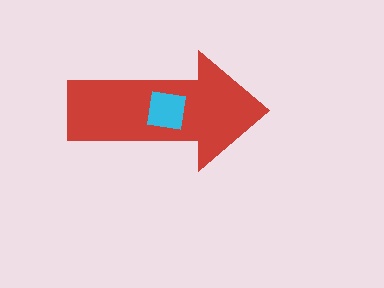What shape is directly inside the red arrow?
The cyan square.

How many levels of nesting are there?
2.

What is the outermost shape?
The red arrow.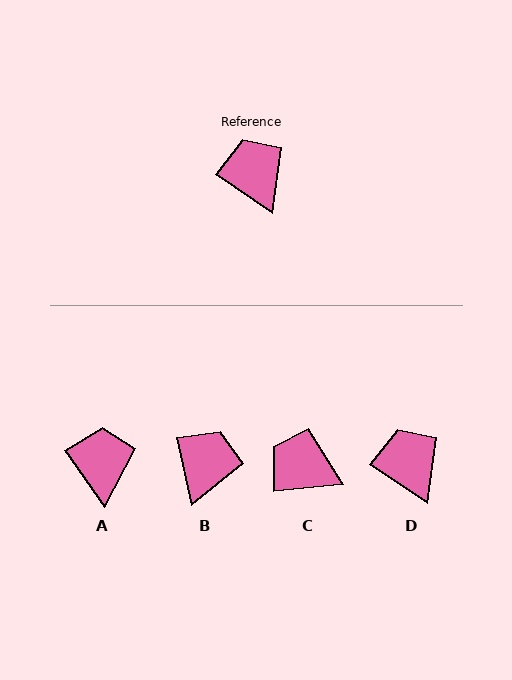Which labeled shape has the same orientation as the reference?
D.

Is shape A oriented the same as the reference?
No, it is off by about 20 degrees.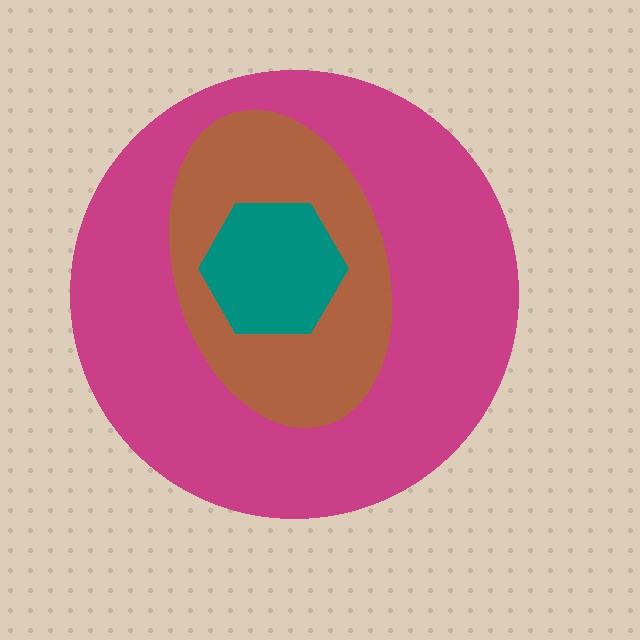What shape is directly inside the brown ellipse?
The teal hexagon.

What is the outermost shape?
The magenta circle.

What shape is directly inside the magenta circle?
The brown ellipse.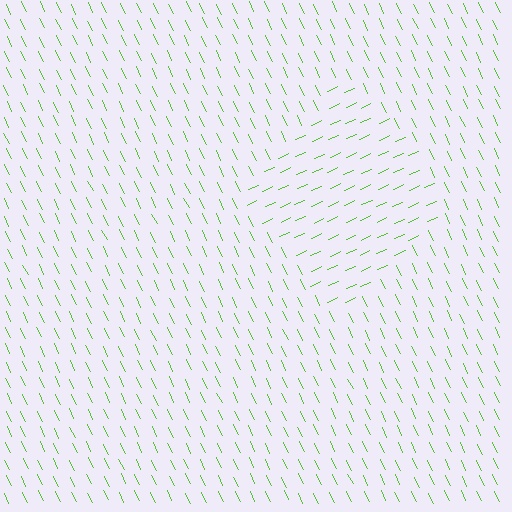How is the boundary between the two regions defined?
The boundary is defined purely by a change in line orientation (approximately 89 degrees difference). All lines are the same color and thickness.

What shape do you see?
I see a diamond.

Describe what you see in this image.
The image is filled with small lime line segments. A diamond region in the image has lines oriented differently from the surrounding lines, creating a visible texture boundary.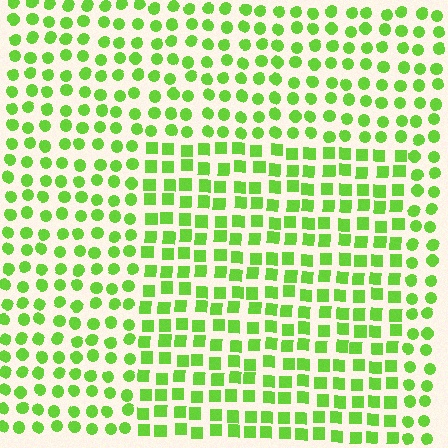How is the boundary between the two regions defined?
The boundary is defined by a change in element shape: squares inside vs. circles outside. All elements share the same color and spacing.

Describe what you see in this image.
The image is filled with small lime elements arranged in a uniform grid. A rectangle-shaped region contains squares, while the surrounding area contains circles. The boundary is defined purely by the change in element shape.